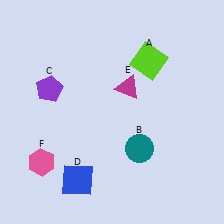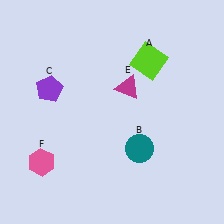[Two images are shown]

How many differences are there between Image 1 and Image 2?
There is 1 difference between the two images.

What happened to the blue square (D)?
The blue square (D) was removed in Image 2. It was in the bottom-left area of Image 1.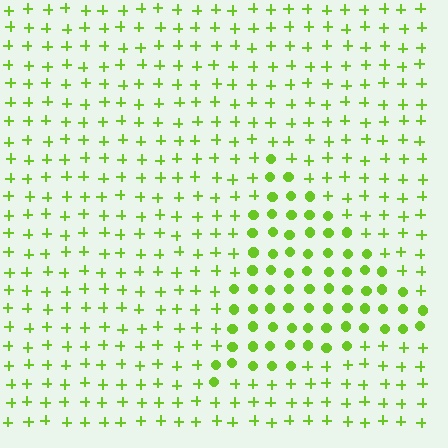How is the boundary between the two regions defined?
The boundary is defined by a change in element shape: circles inside vs. plus signs outside. All elements share the same color and spacing.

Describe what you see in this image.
The image is filled with small lime elements arranged in a uniform grid. A triangle-shaped region contains circles, while the surrounding area contains plus signs. The boundary is defined purely by the change in element shape.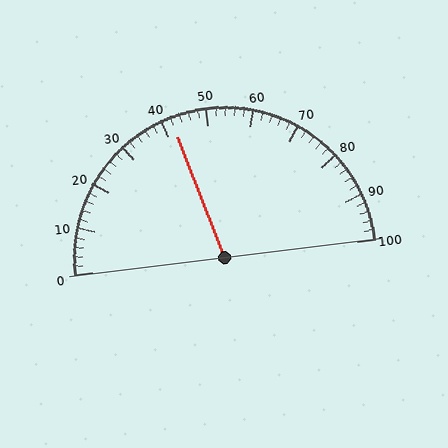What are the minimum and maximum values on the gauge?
The gauge ranges from 0 to 100.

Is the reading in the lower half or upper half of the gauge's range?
The reading is in the lower half of the range (0 to 100).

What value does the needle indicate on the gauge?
The needle indicates approximately 42.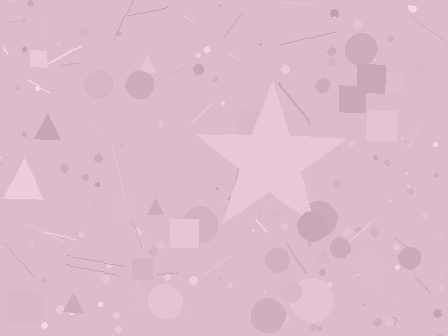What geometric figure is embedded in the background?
A star is embedded in the background.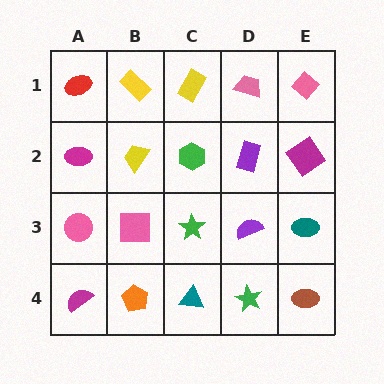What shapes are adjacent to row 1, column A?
A magenta ellipse (row 2, column A), a yellow rectangle (row 1, column B).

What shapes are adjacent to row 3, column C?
A green hexagon (row 2, column C), a teal triangle (row 4, column C), a pink square (row 3, column B), a purple semicircle (row 3, column D).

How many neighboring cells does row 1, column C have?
3.